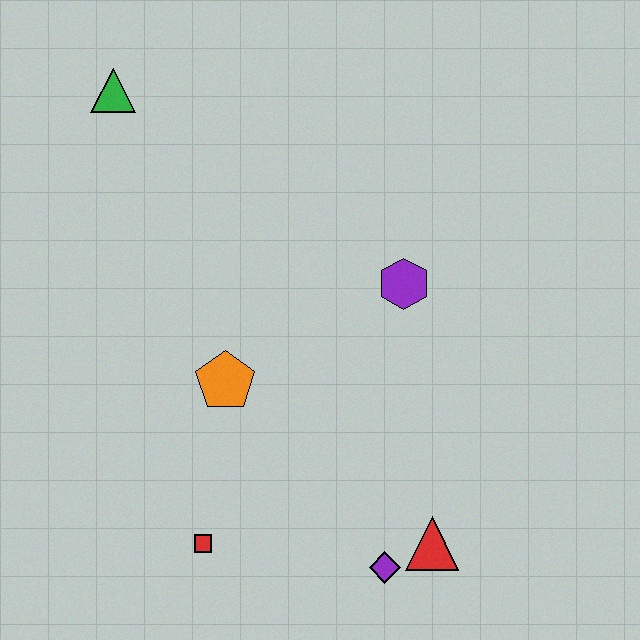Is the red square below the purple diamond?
No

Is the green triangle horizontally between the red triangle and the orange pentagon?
No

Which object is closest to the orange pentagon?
The red square is closest to the orange pentagon.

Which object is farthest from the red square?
The green triangle is farthest from the red square.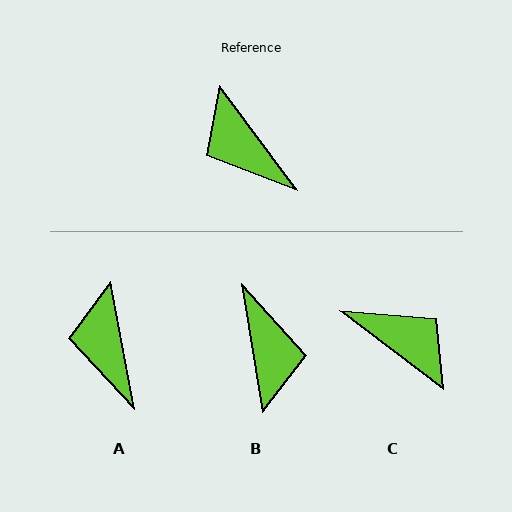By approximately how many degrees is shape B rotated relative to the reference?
Approximately 153 degrees counter-clockwise.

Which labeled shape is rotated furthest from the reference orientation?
C, about 164 degrees away.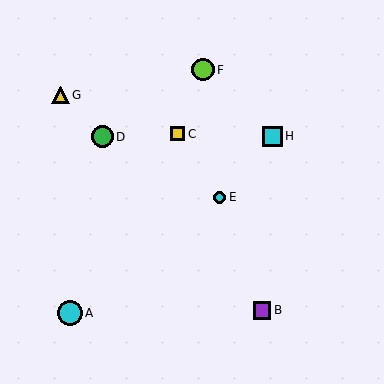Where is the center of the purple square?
The center of the purple square is at (262, 310).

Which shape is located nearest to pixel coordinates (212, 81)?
The lime circle (labeled F) at (203, 70) is nearest to that location.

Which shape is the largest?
The cyan circle (labeled A) is the largest.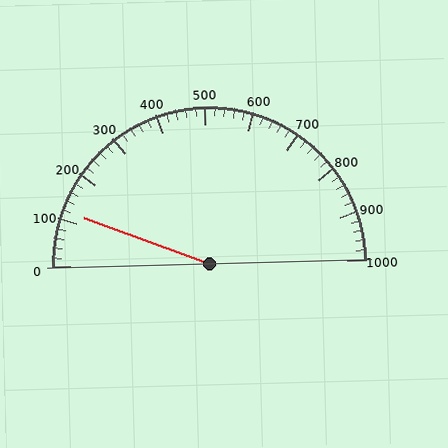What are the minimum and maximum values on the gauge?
The gauge ranges from 0 to 1000.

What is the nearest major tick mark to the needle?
The nearest major tick mark is 100.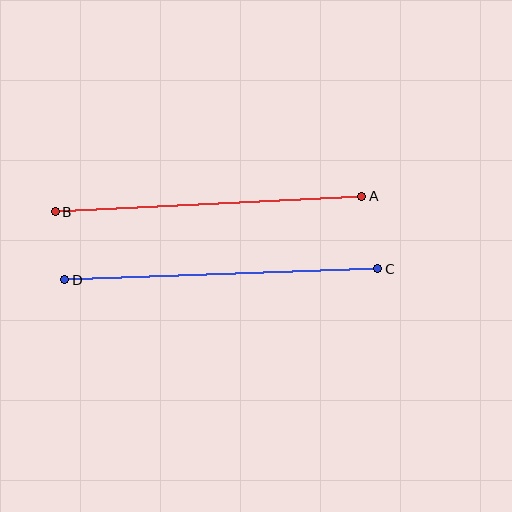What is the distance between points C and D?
The distance is approximately 313 pixels.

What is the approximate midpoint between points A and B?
The midpoint is at approximately (209, 204) pixels.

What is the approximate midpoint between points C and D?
The midpoint is at approximately (221, 274) pixels.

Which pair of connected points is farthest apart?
Points C and D are farthest apart.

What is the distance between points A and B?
The distance is approximately 307 pixels.